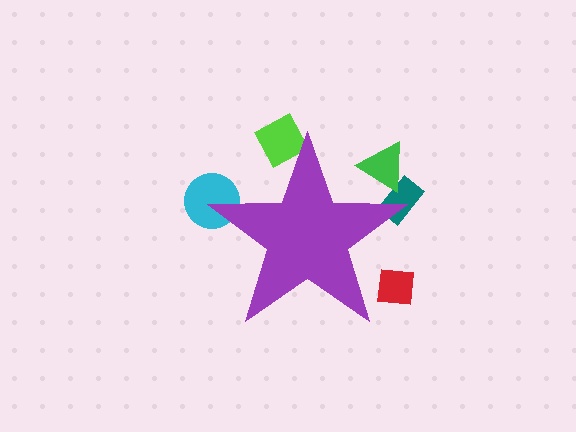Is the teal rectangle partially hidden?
Yes, the teal rectangle is partially hidden behind the purple star.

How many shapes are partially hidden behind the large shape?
5 shapes are partially hidden.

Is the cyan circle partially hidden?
Yes, the cyan circle is partially hidden behind the purple star.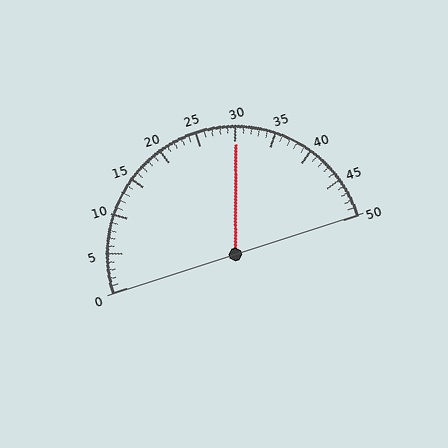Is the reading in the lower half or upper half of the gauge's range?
The reading is in the upper half of the range (0 to 50).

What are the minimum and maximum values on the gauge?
The gauge ranges from 0 to 50.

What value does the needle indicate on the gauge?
The needle indicates approximately 30.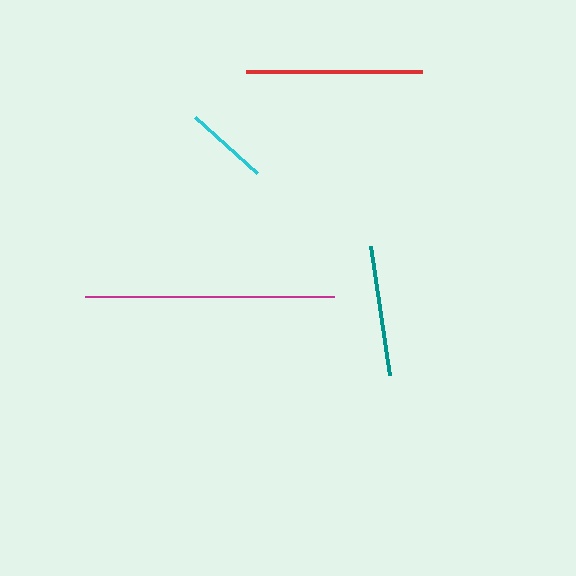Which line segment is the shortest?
The cyan line is the shortest at approximately 84 pixels.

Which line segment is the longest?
The magenta line is the longest at approximately 249 pixels.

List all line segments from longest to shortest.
From longest to shortest: magenta, red, teal, cyan.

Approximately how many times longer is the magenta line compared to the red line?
The magenta line is approximately 1.4 times the length of the red line.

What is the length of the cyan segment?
The cyan segment is approximately 84 pixels long.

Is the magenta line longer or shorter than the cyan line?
The magenta line is longer than the cyan line.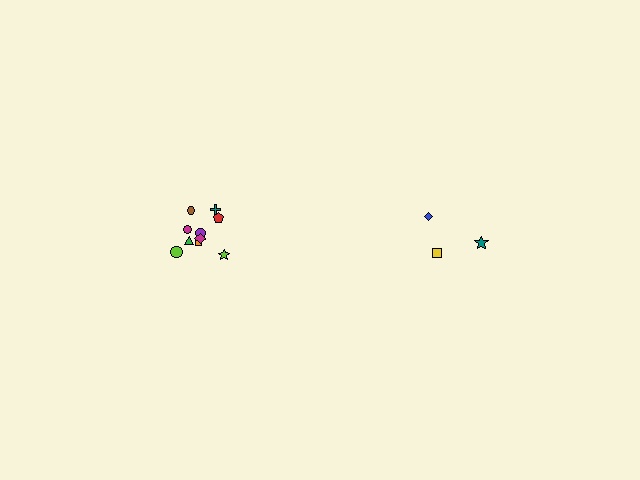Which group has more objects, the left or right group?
The left group.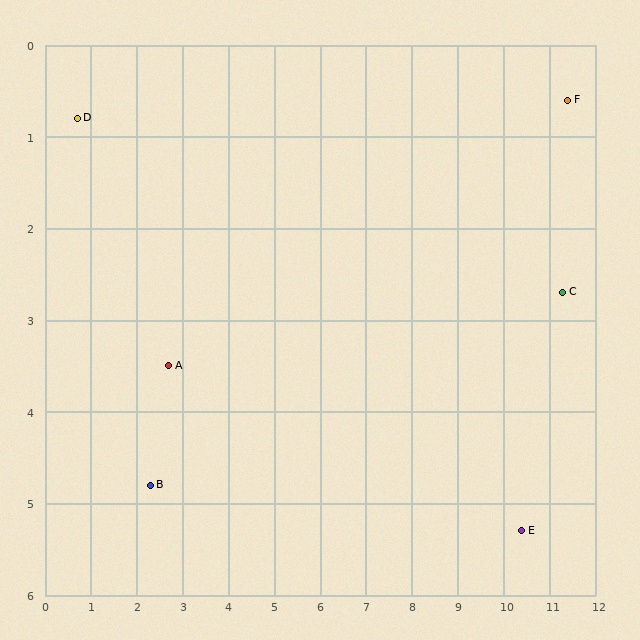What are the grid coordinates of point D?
Point D is at approximately (0.7, 0.8).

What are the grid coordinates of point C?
Point C is at approximately (11.3, 2.7).